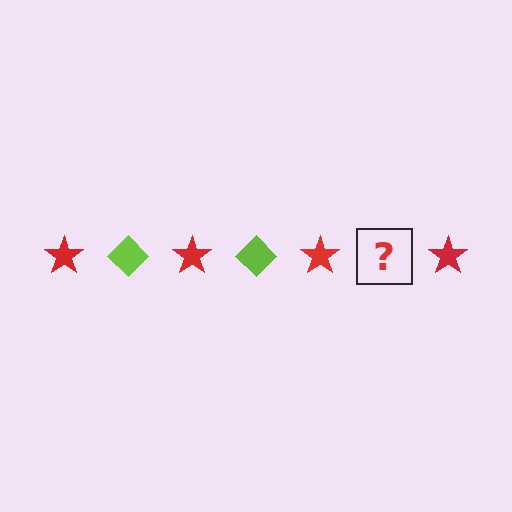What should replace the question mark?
The question mark should be replaced with a lime diamond.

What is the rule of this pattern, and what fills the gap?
The rule is that the pattern alternates between red star and lime diamond. The gap should be filled with a lime diamond.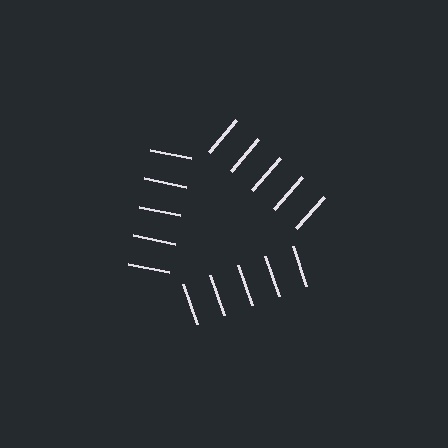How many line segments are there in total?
15 — 5 along each of the 3 edges.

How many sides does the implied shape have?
3 sides — the line-ends trace a triangle.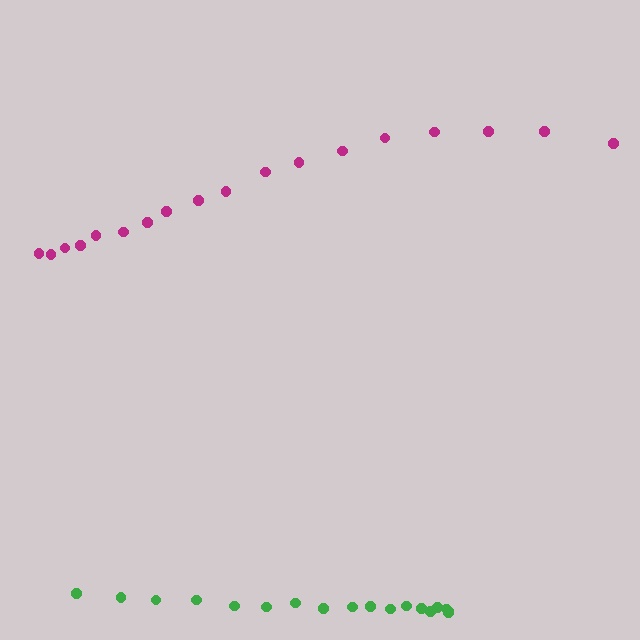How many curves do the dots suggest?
There are 2 distinct paths.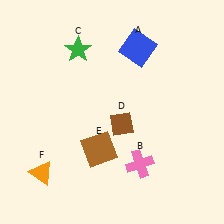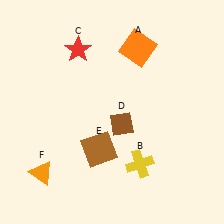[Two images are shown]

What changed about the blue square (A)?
In Image 1, A is blue. In Image 2, it changed to orange.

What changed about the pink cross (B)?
In Image 1, B is pink. In Image 2, it changed to yellow.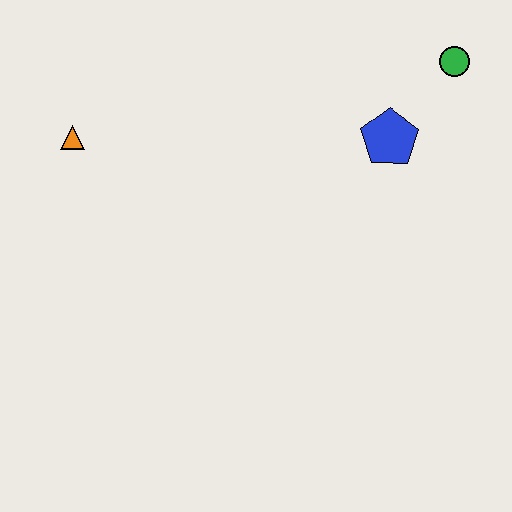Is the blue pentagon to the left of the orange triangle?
No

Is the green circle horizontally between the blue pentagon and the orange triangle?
No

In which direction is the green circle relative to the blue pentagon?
The green circle is above the blue pentagon.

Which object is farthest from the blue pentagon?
The orange triangle is farthest from the blue pentagon.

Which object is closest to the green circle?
The blue pentagon is closest to the green circle.